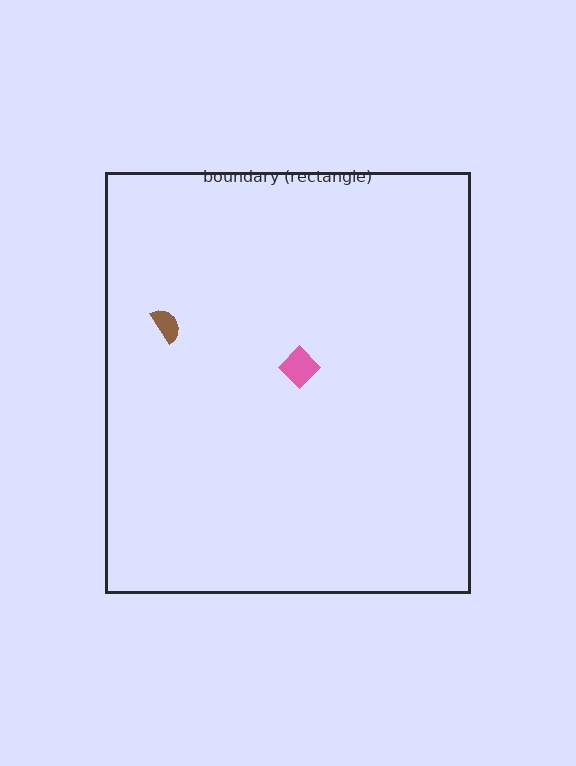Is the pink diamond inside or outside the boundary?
Inside.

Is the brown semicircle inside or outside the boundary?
Inside.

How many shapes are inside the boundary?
2 inside, 0 outside.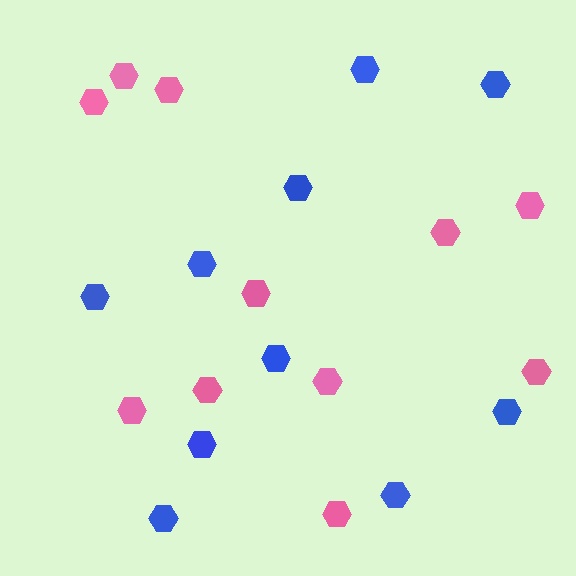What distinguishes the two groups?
There are 2 groups: one group of blue hexagons (10) and one group of pink hexagons (11).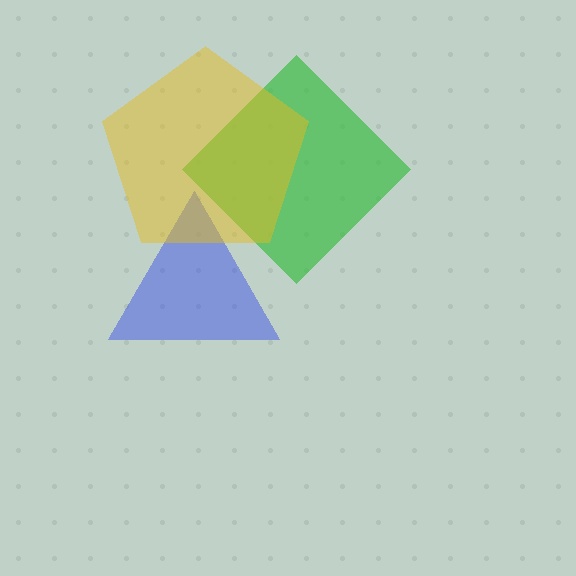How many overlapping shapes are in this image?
There are 3 overlapping shapes in the image.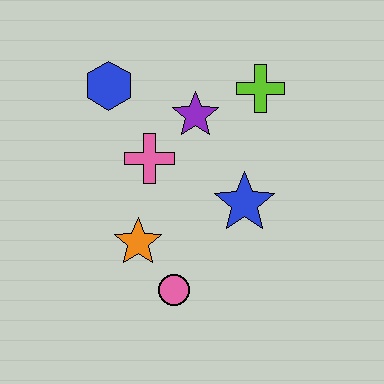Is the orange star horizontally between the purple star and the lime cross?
No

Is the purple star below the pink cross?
No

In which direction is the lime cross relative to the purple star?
The lime cross is to the right of the purple star.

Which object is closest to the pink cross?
The purple star is closest to the pink cross.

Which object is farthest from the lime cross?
The pink circle is farthest from the lime cross.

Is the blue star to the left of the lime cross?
Yes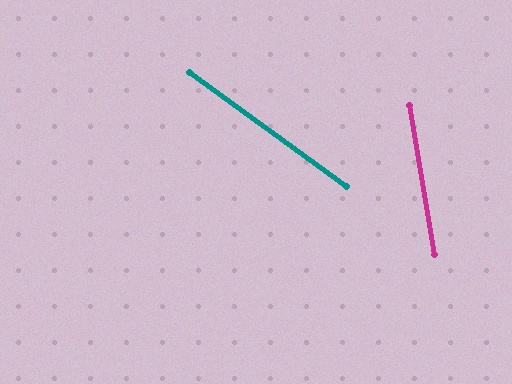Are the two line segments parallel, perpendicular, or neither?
Neither parallel nor perpendicular — they differ by about 44°.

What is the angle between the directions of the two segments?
Approximately 44 degrees.